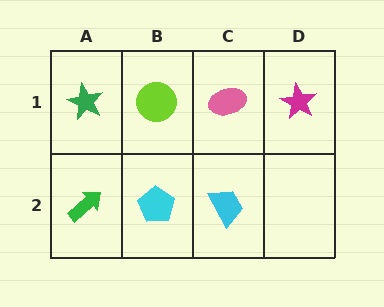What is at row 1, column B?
A lime circle.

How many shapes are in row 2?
3 shapes.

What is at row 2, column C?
A cyan trapezoid.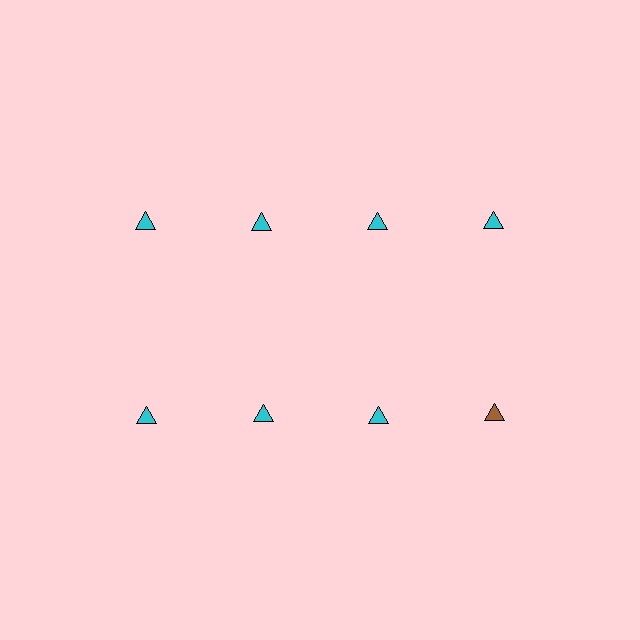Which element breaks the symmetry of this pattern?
The brown triangle in the second row, second from right column breaks the symmetry. All other shapes are cyan triangles.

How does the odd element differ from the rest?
It has a different color: brown instead of cyan.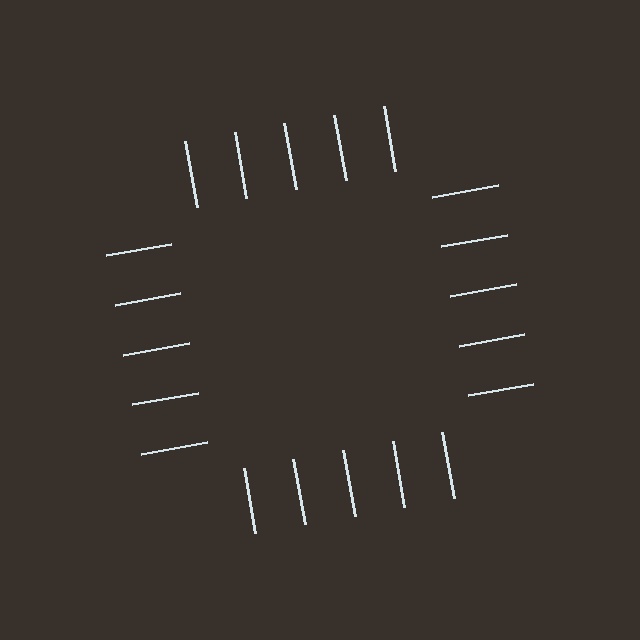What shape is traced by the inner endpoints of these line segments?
An illusory square — the line segments terminate on its edges but no continuous stroke is drawn.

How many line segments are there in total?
20 — 5 along each of the 4 edges.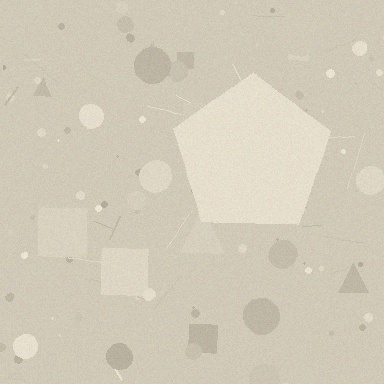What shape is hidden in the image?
A pentagon is hidden in the image.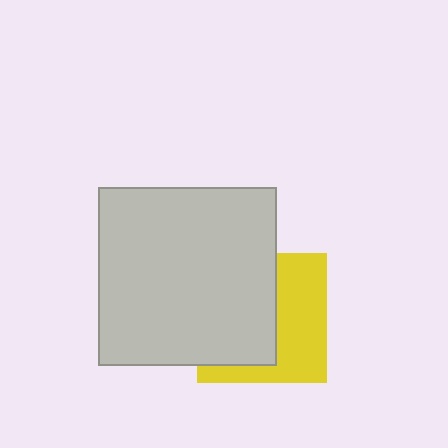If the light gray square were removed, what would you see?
You would see the complete yellow square.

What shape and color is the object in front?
The object in front is a light gray square.